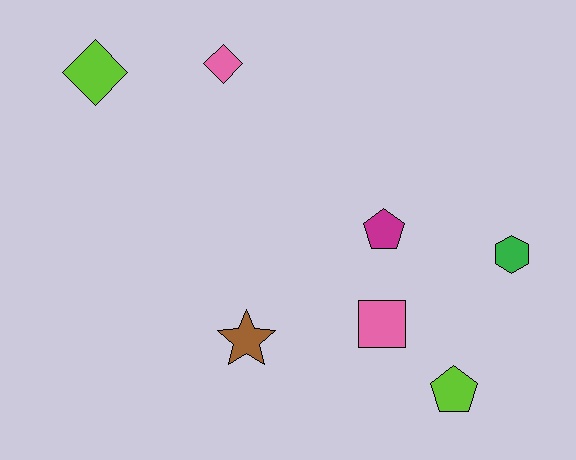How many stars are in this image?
There is 1 star.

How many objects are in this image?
There are 7 objects.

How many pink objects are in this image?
There are 2 pink objects.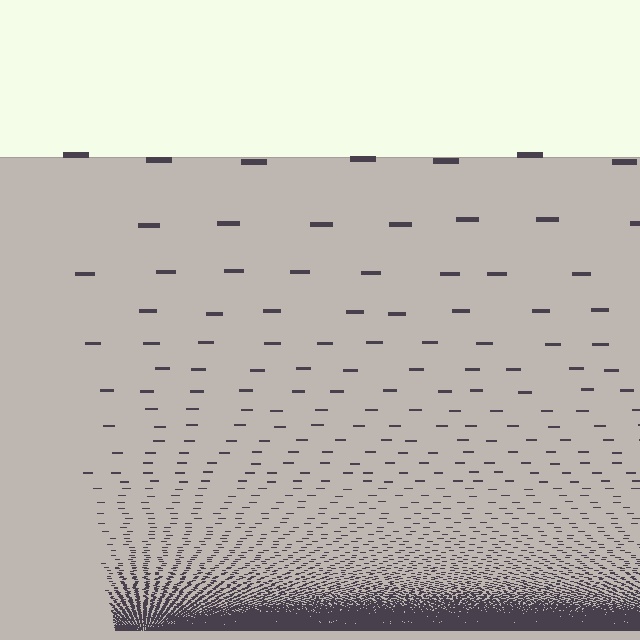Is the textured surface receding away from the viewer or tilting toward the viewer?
The surface appears to tilt toward the viewer. Texture elements get larger and sparser toward the top.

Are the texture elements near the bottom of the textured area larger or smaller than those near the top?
Smaller. The gradient is inverted — elements near the bottom are smaller and denser.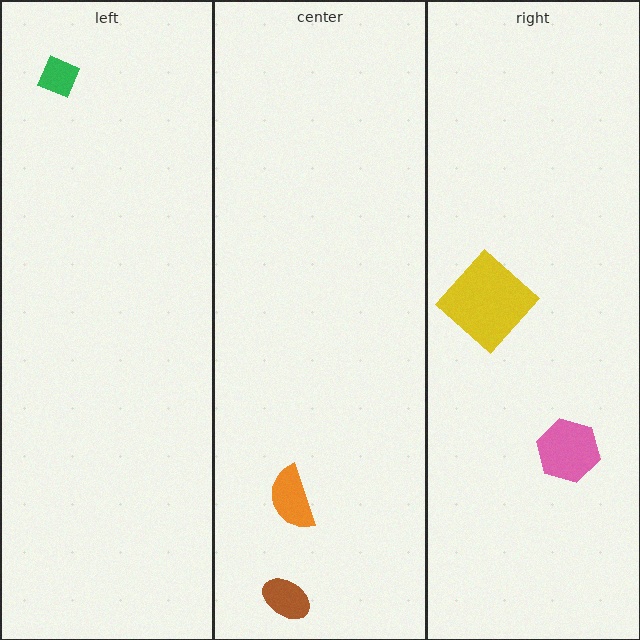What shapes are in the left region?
The green diamond.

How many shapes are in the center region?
2.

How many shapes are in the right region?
2.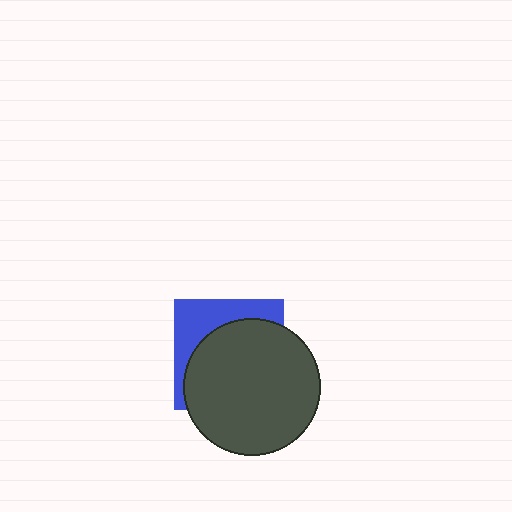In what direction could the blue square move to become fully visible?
The blue square could move toward the upper-left. That would shift it out from behind the dark gray circle entirely.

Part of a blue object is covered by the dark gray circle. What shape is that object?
It is a square.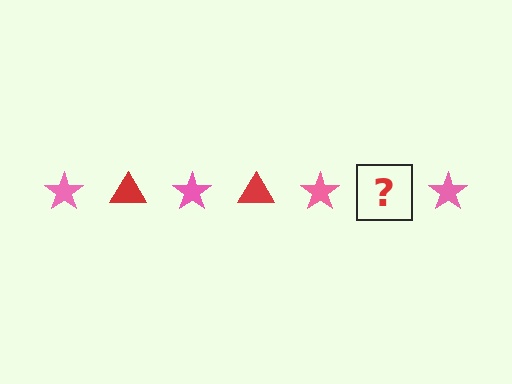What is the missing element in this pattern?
The missing element is a red triangle.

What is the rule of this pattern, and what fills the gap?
The rule is that the pattern alternates between pink star and red triangle. The gap should be filled with a red triangle.